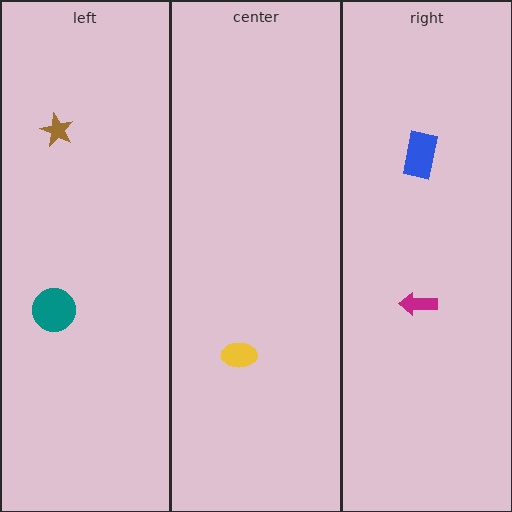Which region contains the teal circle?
The left region.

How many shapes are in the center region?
1.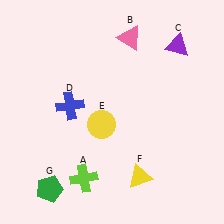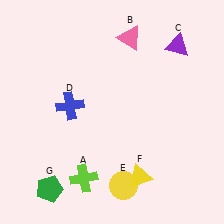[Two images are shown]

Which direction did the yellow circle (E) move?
The yellow circle (E) moved down.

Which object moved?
The yellow circle (E) moved down.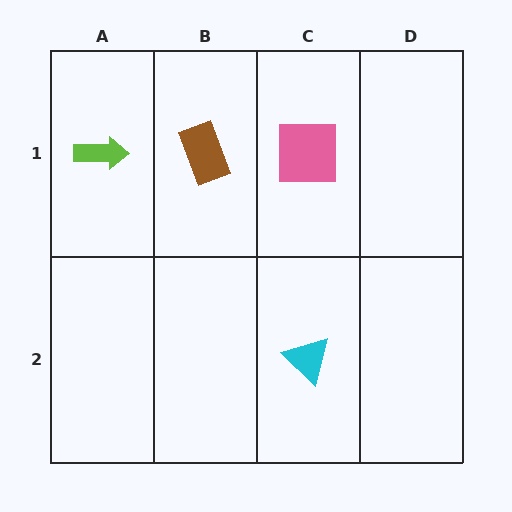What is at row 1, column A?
A lime arrow.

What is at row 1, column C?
A pink square.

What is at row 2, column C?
A cyan triangle.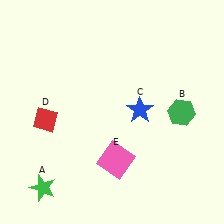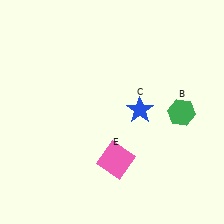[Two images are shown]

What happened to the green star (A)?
The green star (A) was removed in Image 2. It was in the bottom-left area of Image 1.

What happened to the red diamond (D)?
The red diamond (D) was removed in Image 2. It was in the bottom-left area of Image 1.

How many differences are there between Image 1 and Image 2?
There are 2 differences between the two images.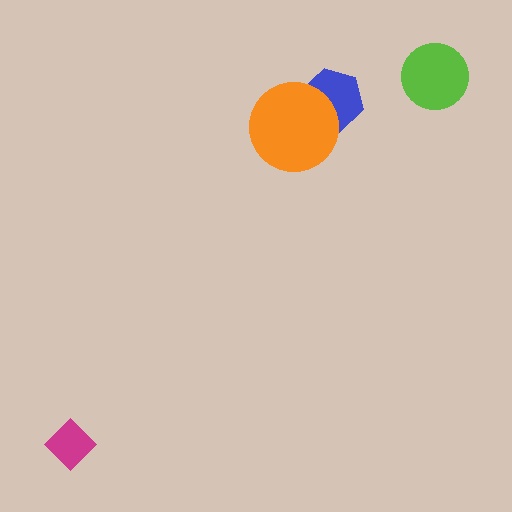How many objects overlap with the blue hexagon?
1 object overlaps with the blue hexagon.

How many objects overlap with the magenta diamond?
0 objects overlap with the magenta diamond.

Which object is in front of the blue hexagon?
The orange circle is in front of the blue hexagon.